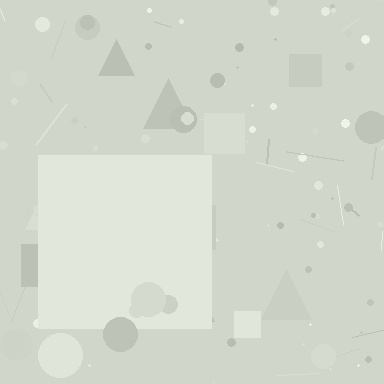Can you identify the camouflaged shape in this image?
The camouflaged shape is a square.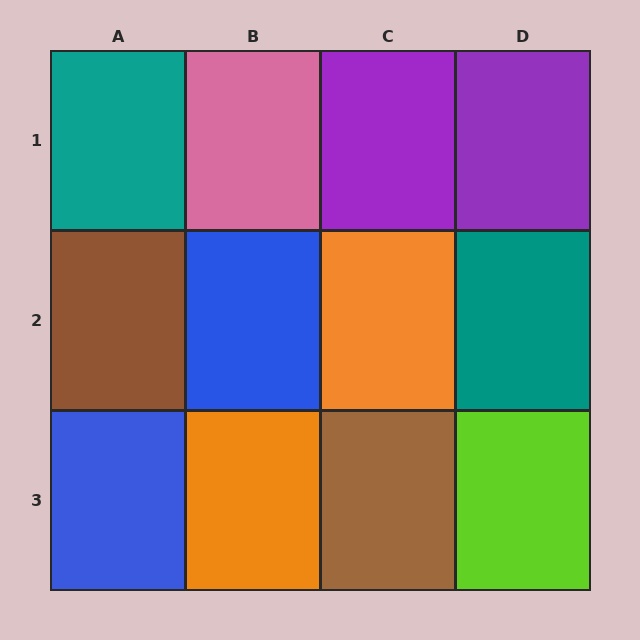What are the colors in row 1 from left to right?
Teal, pink, purple, purple.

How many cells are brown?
2 cells are brown.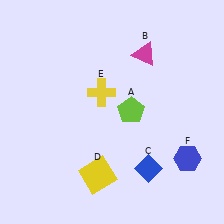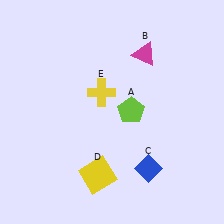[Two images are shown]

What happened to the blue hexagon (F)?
The blue hexagon (F) was removed in Image 2. It was in the bottom-right area of Image 1.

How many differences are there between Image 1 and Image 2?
There is 1 difference between the two images.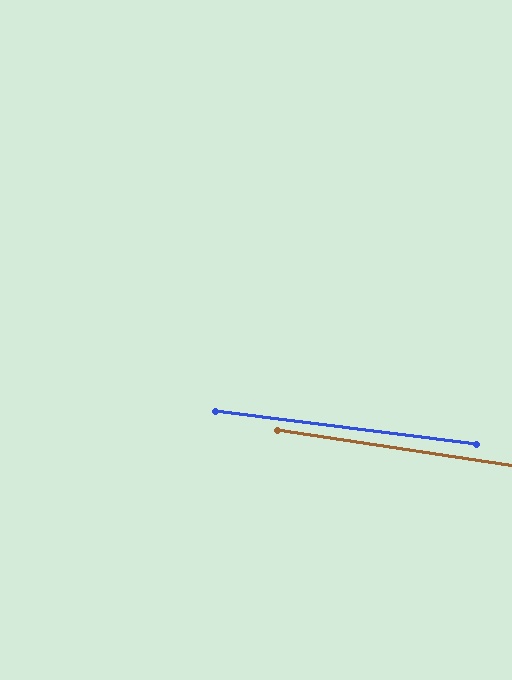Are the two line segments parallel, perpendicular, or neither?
Parallel — their directions differ by only 1.4°.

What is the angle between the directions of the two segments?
Approximately 1 degree.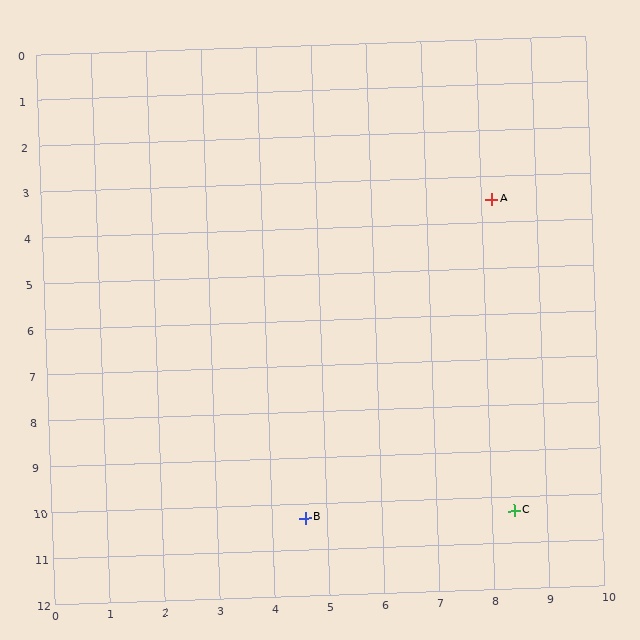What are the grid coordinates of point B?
Point B is at approximately (4.6, 10.3).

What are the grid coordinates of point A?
Point A is at approximately (8.2, 3.5).